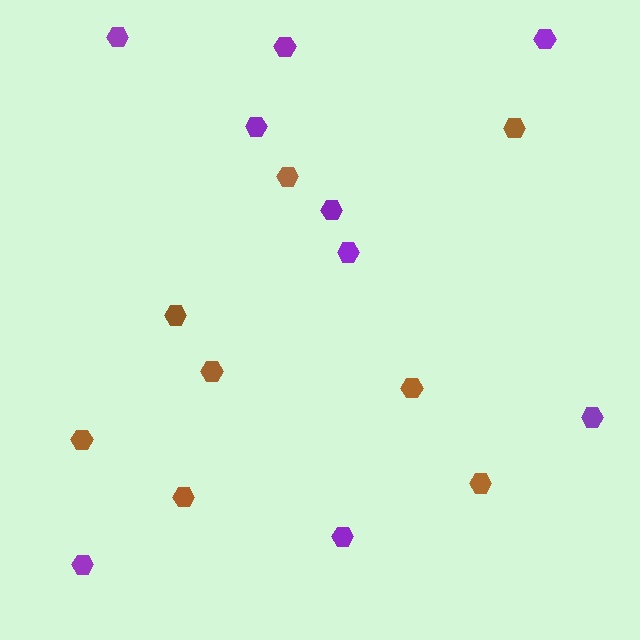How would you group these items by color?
There are 2 groups: one group of brown hexagons (8) and one group of purple hexagons (9).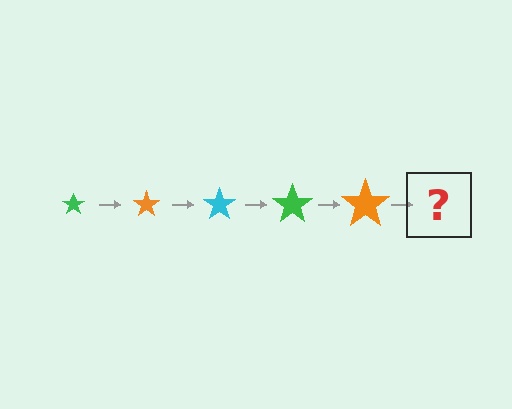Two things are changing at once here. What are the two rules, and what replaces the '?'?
The two rules are that the star grows larger each step and the color cycles through green, orange, and cyan. The '?' should be a cyan star, larger than the previous one.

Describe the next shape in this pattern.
It should be a cyan star, larger than the previous one.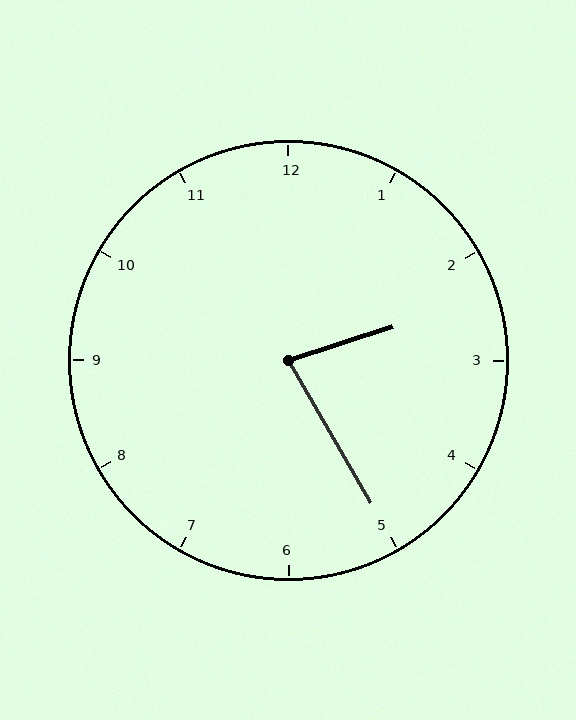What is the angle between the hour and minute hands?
Approximately 78 degrees.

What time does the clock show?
2:25.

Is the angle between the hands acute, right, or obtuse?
It is acute.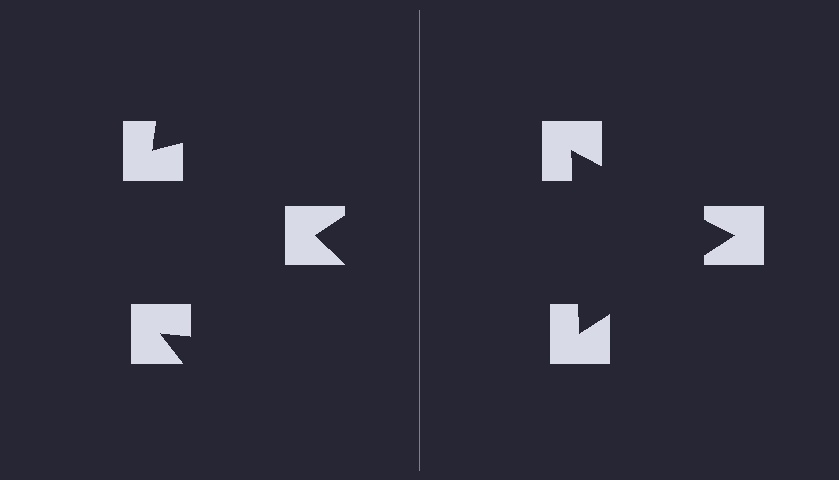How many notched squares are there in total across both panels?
6 — 3 on each side.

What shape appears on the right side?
An illusory triangle.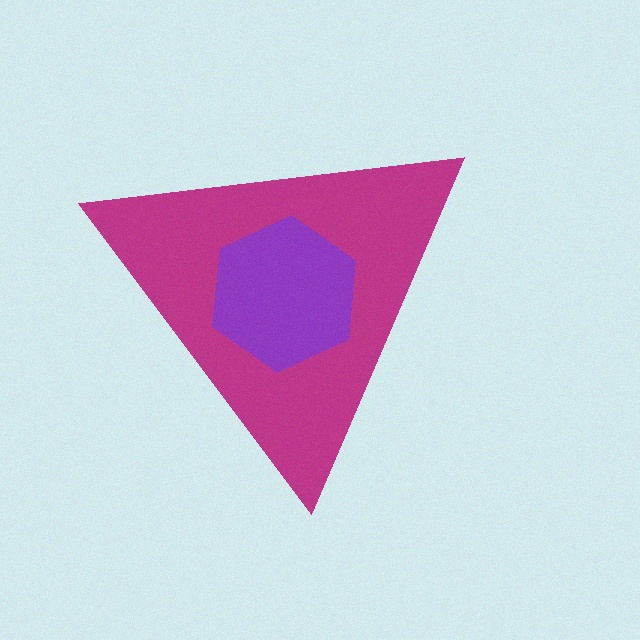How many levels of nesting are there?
2.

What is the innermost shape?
The purple hexagon.